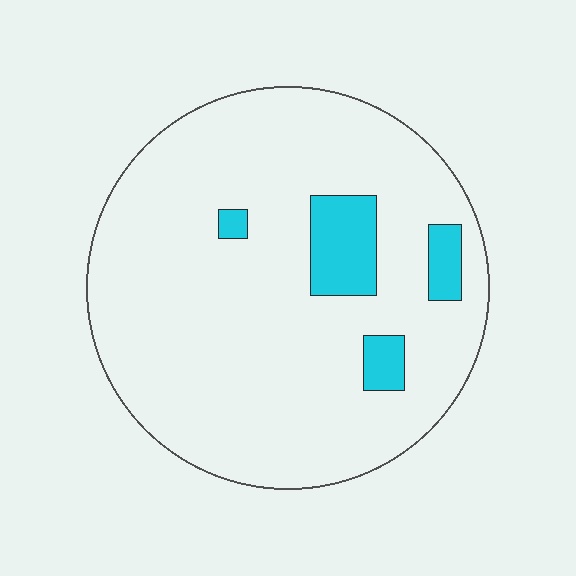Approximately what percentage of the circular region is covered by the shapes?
Approximately 10%.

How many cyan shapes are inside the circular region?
4.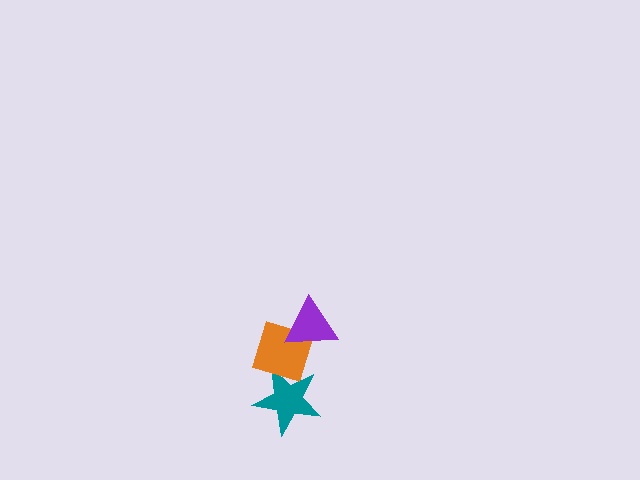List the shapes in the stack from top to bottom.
From top to bottom: the purple triangle, the orange diamond, the teal star.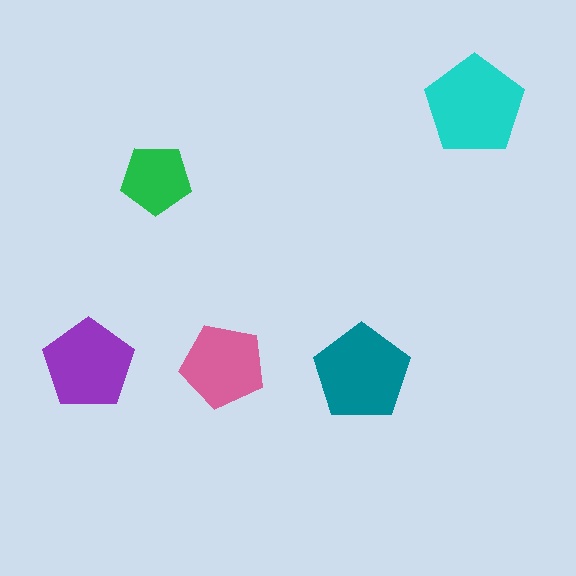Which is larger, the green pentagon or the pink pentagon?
The pink one.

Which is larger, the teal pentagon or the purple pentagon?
The teal one.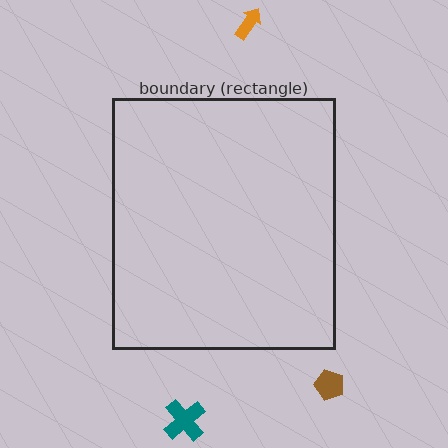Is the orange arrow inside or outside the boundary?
Outside.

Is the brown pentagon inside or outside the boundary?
Outside.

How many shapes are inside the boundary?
0 inside, 3 outside.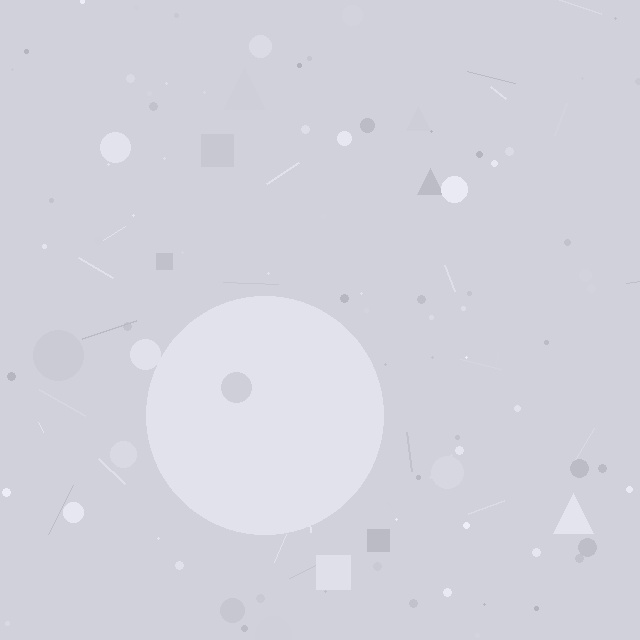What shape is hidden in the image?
A circle is hidden in the image.